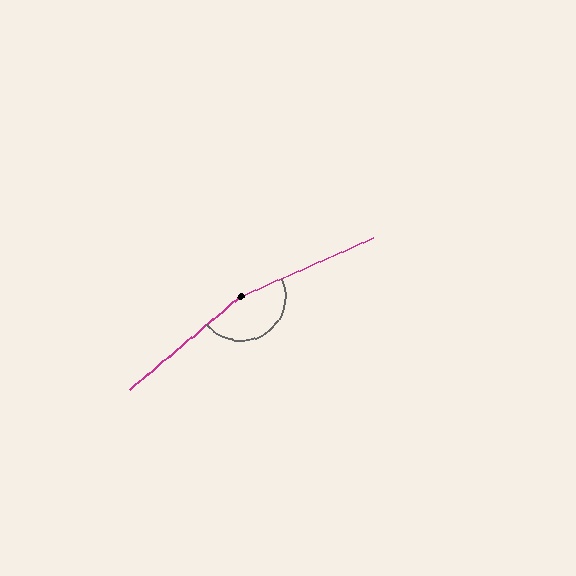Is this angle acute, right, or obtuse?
It is obtuse.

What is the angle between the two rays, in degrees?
Approximately 164 degrees.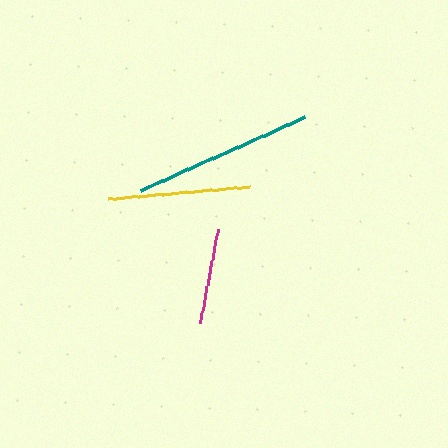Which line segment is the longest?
The teal line is the longest at approximately 180 pixels.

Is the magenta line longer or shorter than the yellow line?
The yellow line is longer than the magenta line.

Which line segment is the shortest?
The magenta line is the shortest at approximately 97 pixels.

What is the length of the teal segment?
The teal segment is approximately 180 pixels long.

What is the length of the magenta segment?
The magenta segment is approximately 97 pixels long.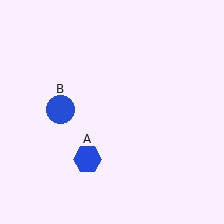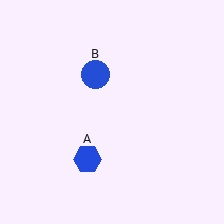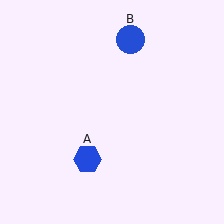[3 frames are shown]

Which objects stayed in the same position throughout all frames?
Blue hexagon (object A) remained stationary.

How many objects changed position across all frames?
1 object changed position: blue circle (object B).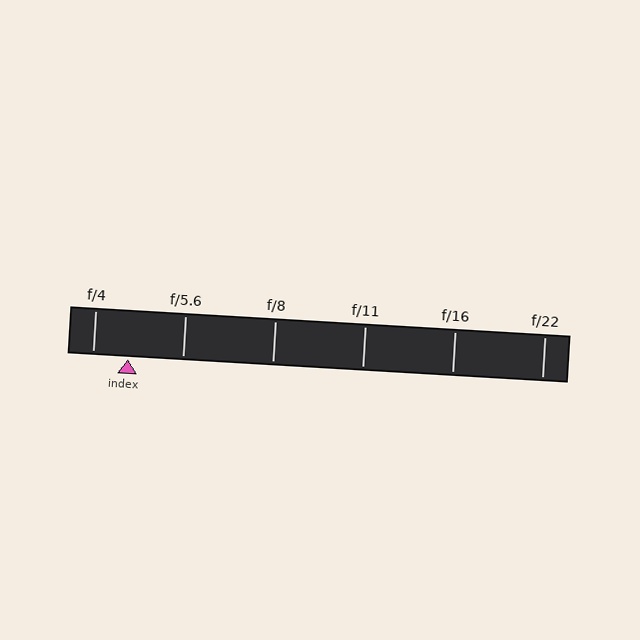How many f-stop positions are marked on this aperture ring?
There are 6 f-stop positions marked.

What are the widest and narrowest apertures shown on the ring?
The widest aperture shown is f/4 and the narrowest is f/22.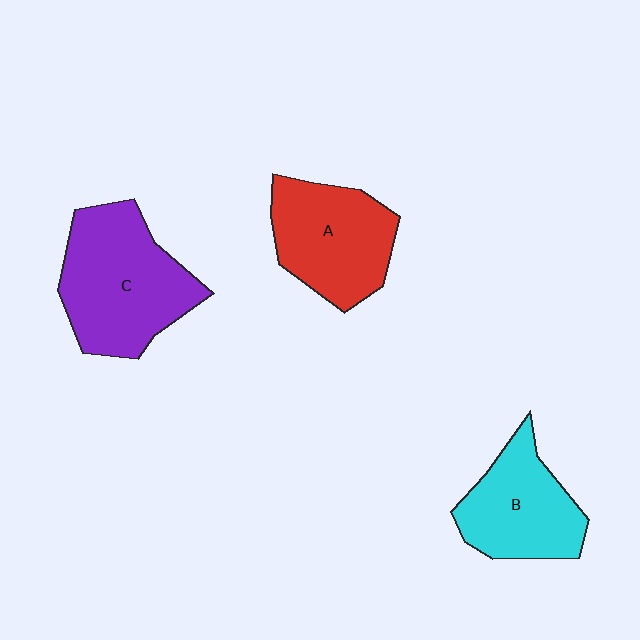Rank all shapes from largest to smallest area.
From largest to smallest: C (purple), A (red), B (cyan).